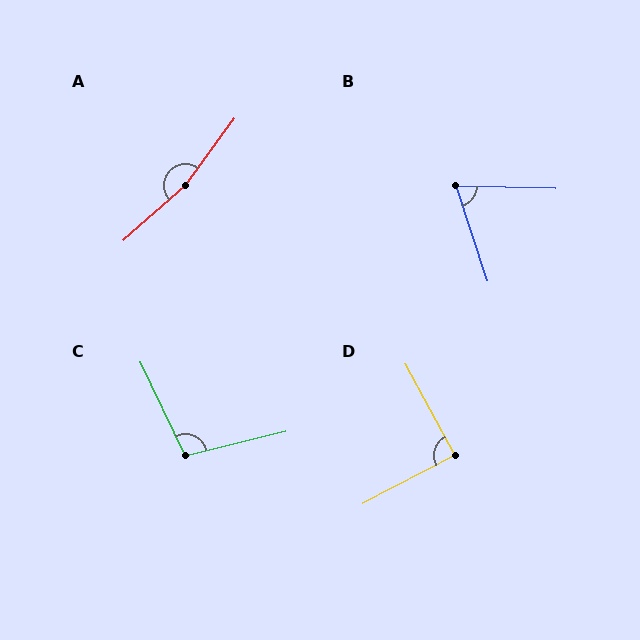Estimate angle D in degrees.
Approximately 89 degrees.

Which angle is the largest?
A, at approximately 168 degrees.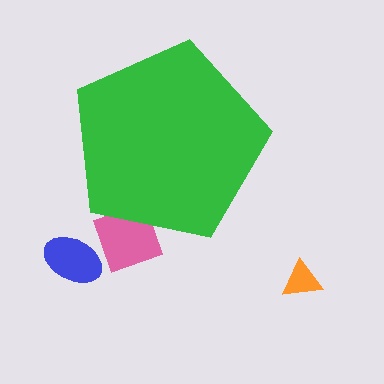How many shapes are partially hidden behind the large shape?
1 shape is partially hidden.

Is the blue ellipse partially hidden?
No, the blue ellipse is fully visible.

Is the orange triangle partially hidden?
No, the orange triangle is fully visible.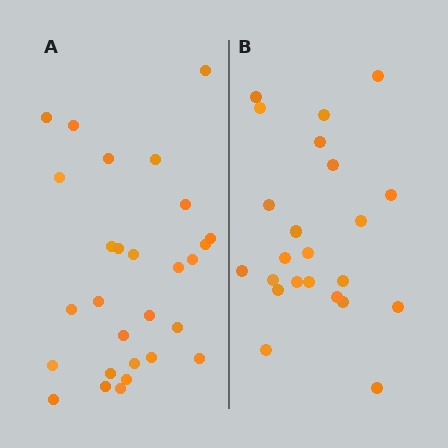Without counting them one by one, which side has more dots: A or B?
Region A (the left region) has more dots.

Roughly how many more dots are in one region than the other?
Region A has about 5 more dots than region B.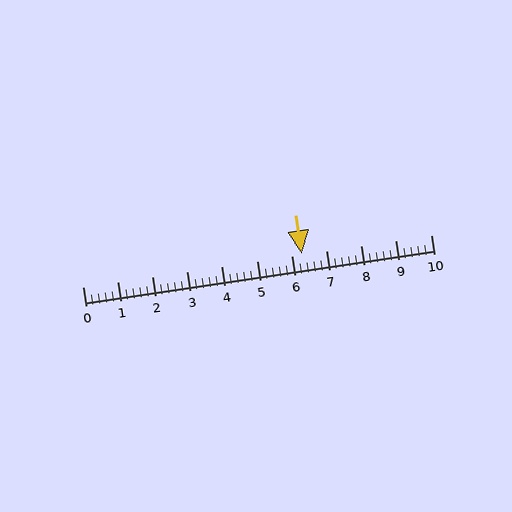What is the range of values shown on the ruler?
The ruler shows values from 0 to 10.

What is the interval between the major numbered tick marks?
The major tick marks are spaced 1 units apart.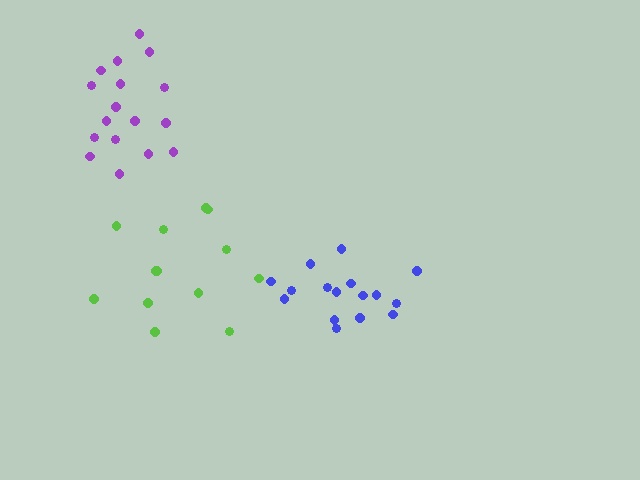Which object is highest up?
The purple cluster is topmost.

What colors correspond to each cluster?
The clusters are colored: lime, blue, purple.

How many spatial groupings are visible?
There are 3 spatial groupings.